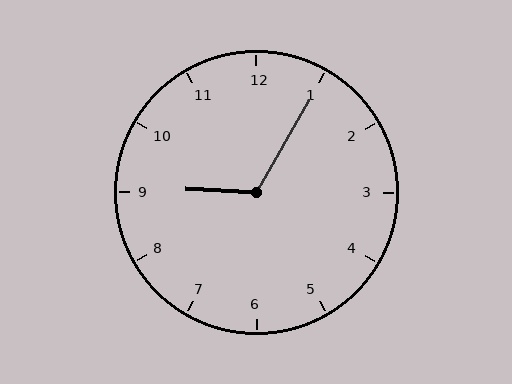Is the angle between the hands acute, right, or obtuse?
It is obtuse.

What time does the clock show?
9:05.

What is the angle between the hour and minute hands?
Approximately 118 degrees.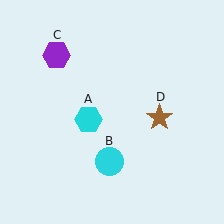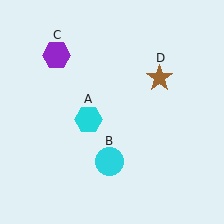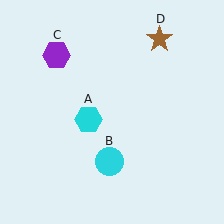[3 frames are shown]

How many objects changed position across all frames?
1 object changed position: brown star (object D).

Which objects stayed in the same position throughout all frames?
Cyan hexagon (object A) and cyan circle (object B) and purple hexagon (object C) remained stationary.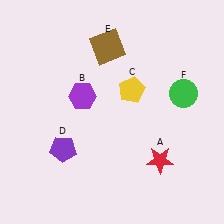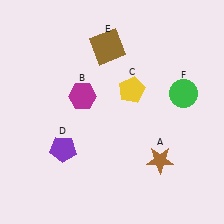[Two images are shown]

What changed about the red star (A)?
In Image 1, A is red. In Image 2, it changed to brown.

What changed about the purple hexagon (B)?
In Image 1, B is purple. In Image 2, it changed to magenta.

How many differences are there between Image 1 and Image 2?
There are 2 differences between the two images.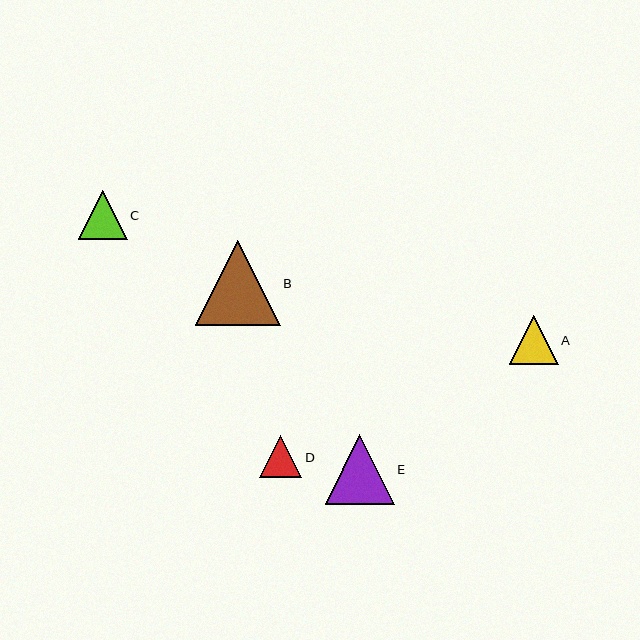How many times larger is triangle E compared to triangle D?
Triangle E is approximately 1.6 times the size of triangle D.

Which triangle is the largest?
Triangle B is the largest with a size of approximately 85 pixels.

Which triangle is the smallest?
Triangle D is the smallest with a size of approximately 42 pixels.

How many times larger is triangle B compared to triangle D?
Triangle B is approximately 2.0 times the size of triangle D.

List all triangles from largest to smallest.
From largest to smallest: B, E, A, C, D.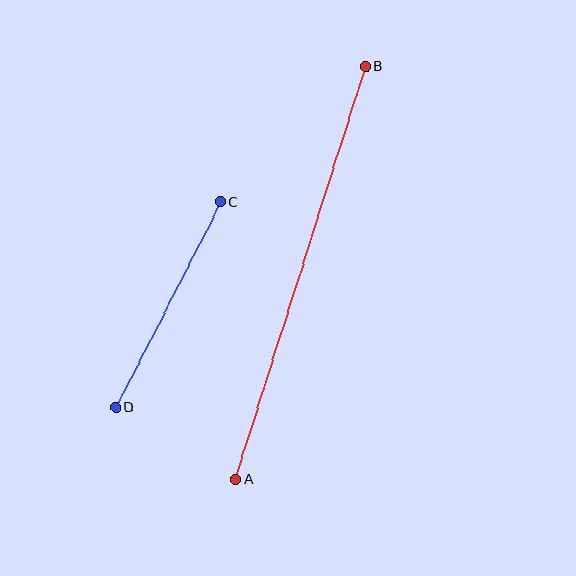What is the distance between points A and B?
The distance is approximately 433 pixels.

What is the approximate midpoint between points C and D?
The midpoint is at approximately (168, 305) pixels.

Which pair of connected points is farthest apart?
Points A and B are farthest apart.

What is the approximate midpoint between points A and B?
The midpoint is at approximately (301, 273) pixels.